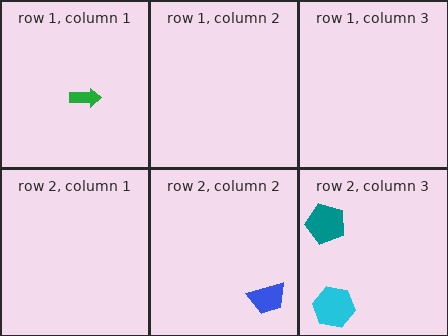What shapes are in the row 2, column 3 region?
The teal pentagon, the cyan hexagon.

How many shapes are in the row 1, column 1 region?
1.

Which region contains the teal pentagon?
The row 2, column 3 region.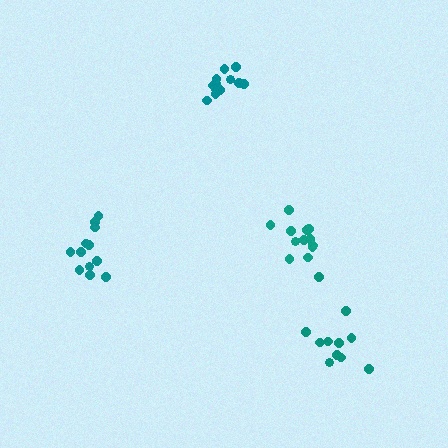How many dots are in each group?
Group 1: 12 dots, Group 2: 12 dots, Group 3: 11 dots, Group 4: 12 dots (47 total).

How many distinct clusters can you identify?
There are 4 distinct clusters.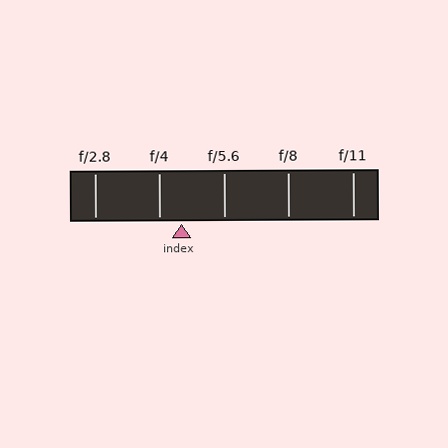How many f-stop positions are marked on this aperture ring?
There are 5 f-stop positions marked.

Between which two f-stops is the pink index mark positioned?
The index mark is between f/4 and f/5.6.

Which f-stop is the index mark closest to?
The index mark is closest to f/4.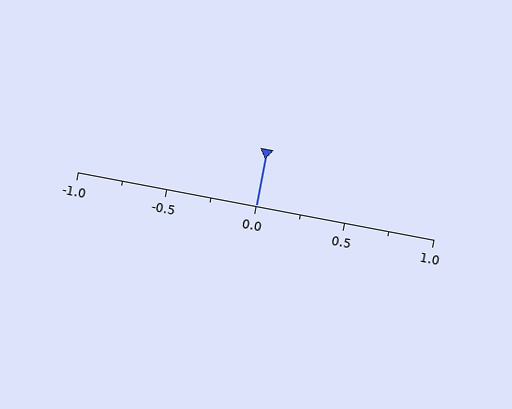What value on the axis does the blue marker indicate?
The marker indicates approximately 0.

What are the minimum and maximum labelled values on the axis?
The axis runs from -1.0 to 1.0.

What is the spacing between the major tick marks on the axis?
The major ticks are spaced 0.5 apart.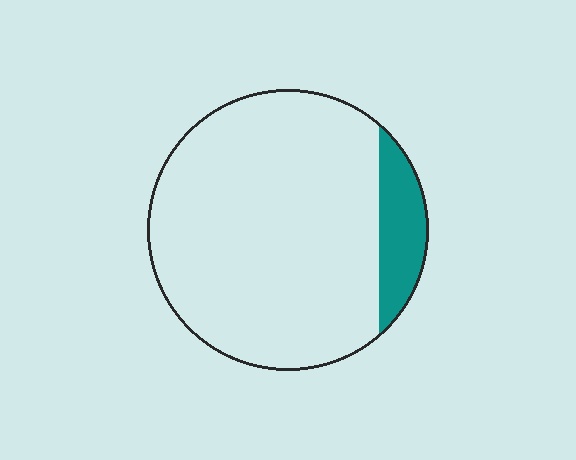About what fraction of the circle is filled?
About one eighth (1/8).